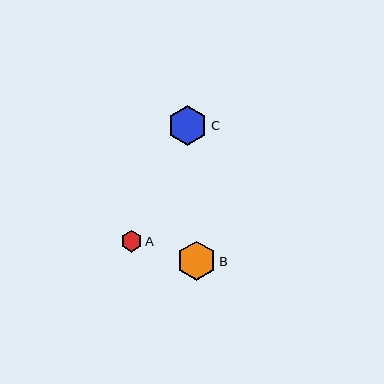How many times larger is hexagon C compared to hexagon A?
Hexagon C is approximately 1.8 times the size of hexagon A.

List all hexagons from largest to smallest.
From largest to smallest: C, B, A.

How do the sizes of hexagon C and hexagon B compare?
Hexagon C and hexagon B are approximately the same size.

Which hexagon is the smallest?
Hexagon A is the smallest with a size of approximately 22 pixels.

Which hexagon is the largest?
Hexagon C is the largest with a size of approximately 40 pixels.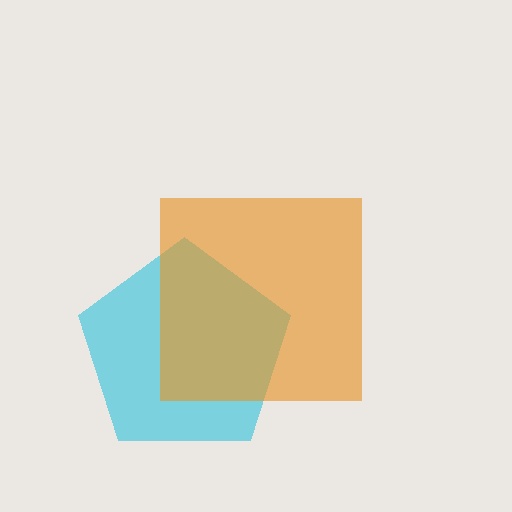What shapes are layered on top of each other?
The layered shapes are: a cyan pentagon, an orange square.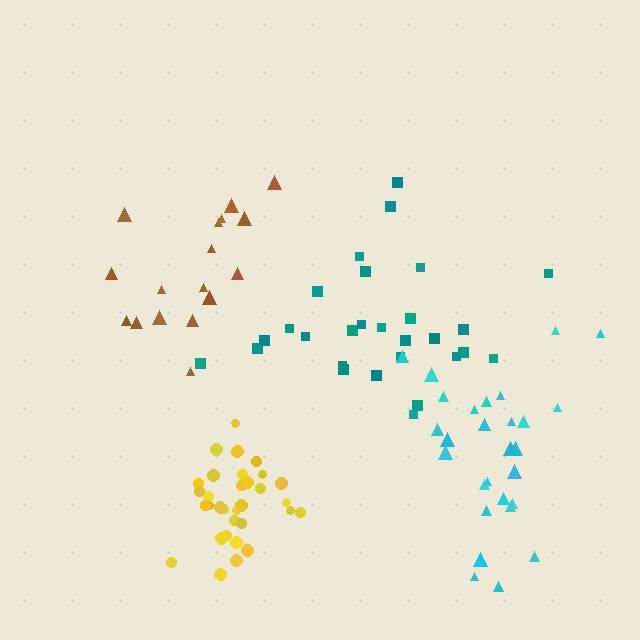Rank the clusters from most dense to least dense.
yellow, teal, cyan, brown.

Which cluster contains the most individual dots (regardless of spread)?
Yellow (33).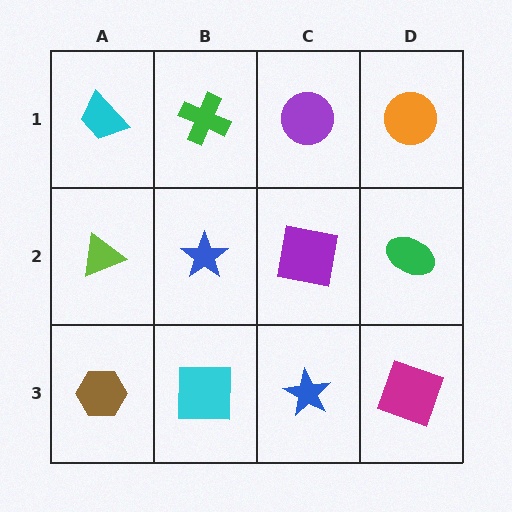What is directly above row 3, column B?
A blue star.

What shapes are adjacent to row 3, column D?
A green ellipse (row 2, column D), a blue star (row 3, column C).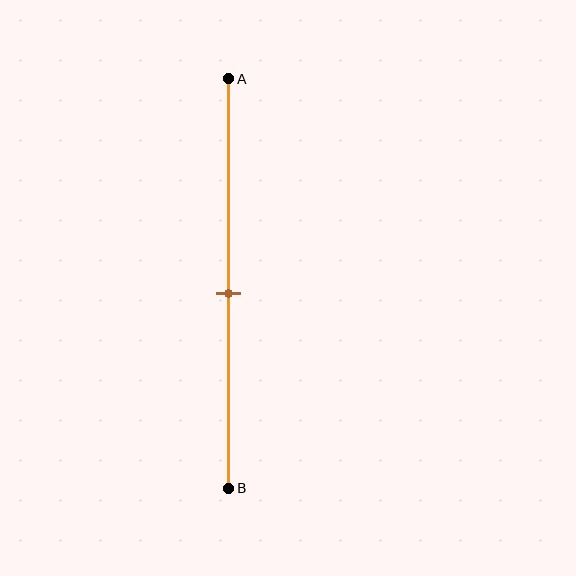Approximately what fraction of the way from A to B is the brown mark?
The brown mark is approximately 50% of the way from A to B.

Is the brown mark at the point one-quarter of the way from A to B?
No, the mark is at about 50% from A, not at the 25% one-quarter point.